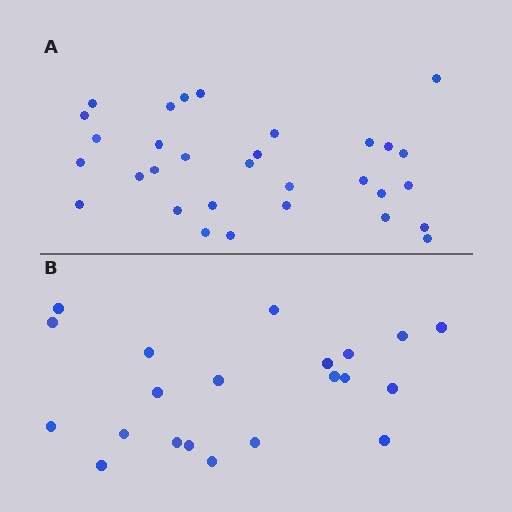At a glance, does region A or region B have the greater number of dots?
Region A (the top region) has more dots.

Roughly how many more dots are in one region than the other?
Region A has roughly 10 or so more dots than region B.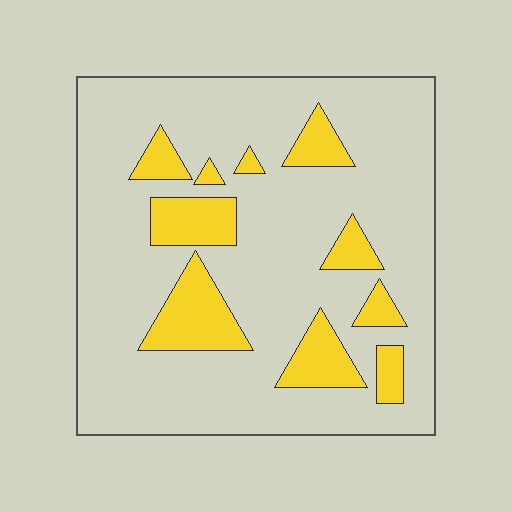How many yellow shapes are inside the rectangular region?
10.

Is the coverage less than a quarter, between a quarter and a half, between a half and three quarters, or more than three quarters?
Less than a quarter.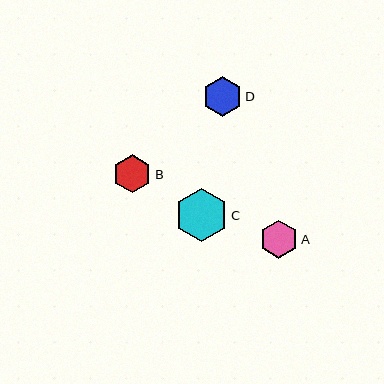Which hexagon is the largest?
Hexagon C is the largest with a size of approximately 53 pixels.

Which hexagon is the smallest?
Hexagon A is the smallest with a size of approximately 38 pixels.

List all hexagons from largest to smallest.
From largest to smallest: C, D, B, A.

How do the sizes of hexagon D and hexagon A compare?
Hexagon D and hexagon A are approximately the same size.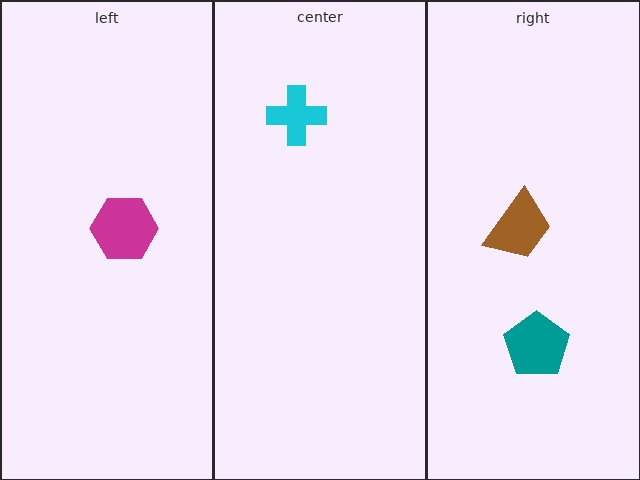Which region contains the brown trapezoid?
The right region.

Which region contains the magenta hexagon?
The left region.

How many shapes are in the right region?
2.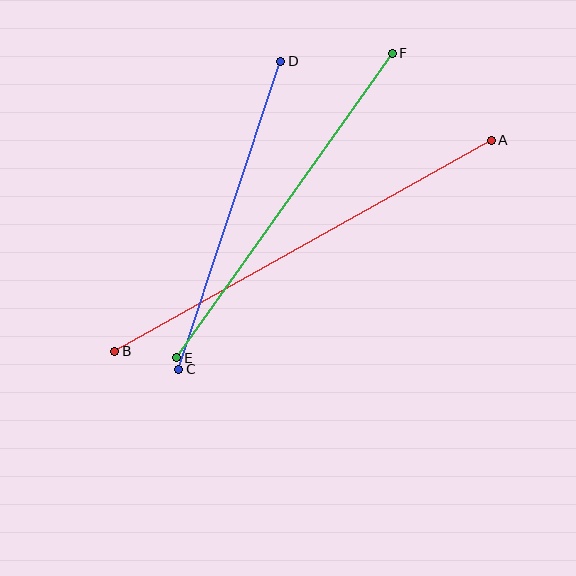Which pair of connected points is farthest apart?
Points A and B are farthest apart.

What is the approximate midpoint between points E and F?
The midpoint is at approximately (284, 206) pixels.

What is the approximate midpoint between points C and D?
The midpoint is at approximately (230, 215) pixels.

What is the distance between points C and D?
The distance is approximately 325 pixels.